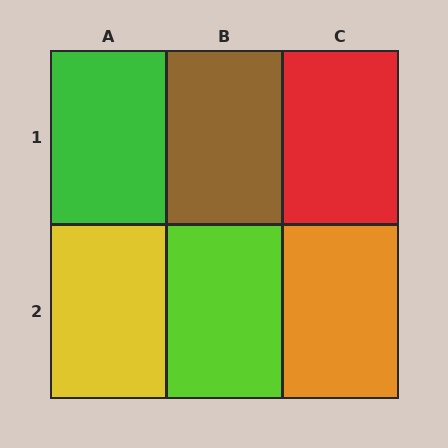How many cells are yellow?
1 cell is yellow.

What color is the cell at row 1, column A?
Green.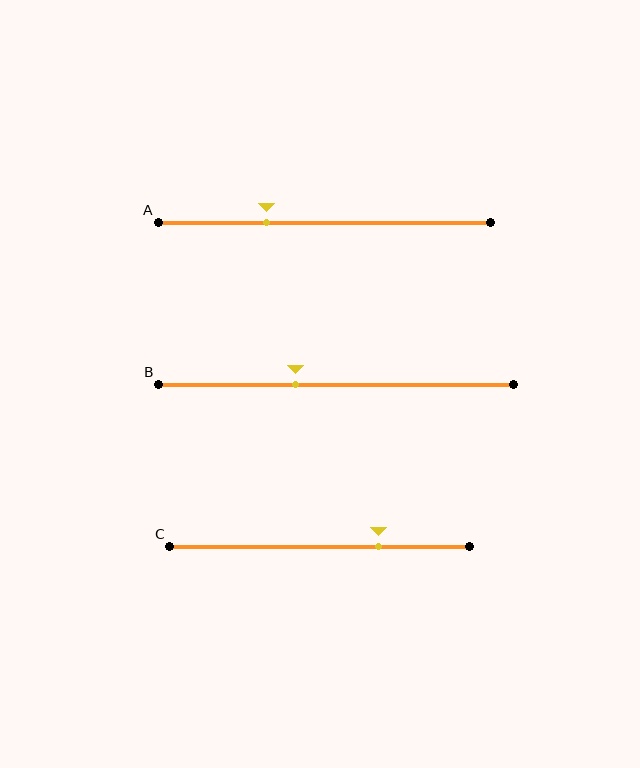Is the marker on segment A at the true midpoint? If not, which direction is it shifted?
No, the marker on segment A is shifted to the left by about 17% of the segment length.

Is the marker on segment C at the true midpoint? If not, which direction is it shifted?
No, the marker on segment C is shifted to the right by about 20% of the segment length.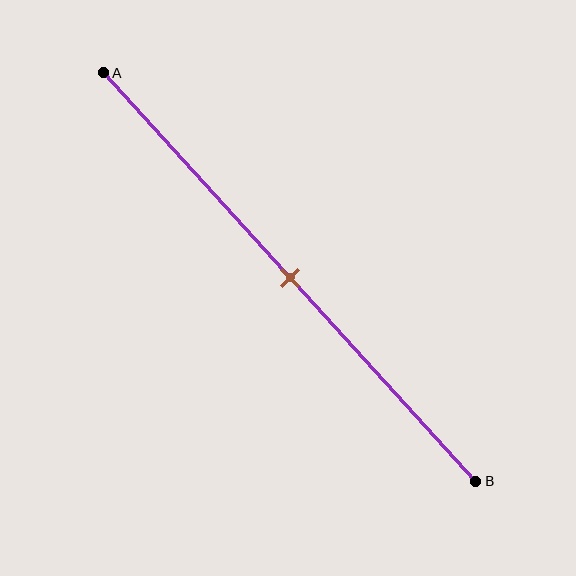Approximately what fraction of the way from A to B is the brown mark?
The brown mark is approximately 50% of the way from A to B.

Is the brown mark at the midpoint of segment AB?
Yes, the mark is approximately at the midpoint.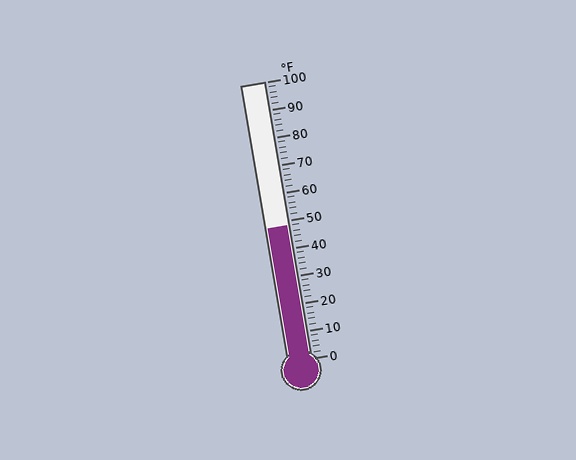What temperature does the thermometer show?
The thermometer shows approximately 48°F.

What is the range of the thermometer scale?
The thermometer scale ranges from 0°F to 100°F.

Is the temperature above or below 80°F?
The temperature is below 80°F.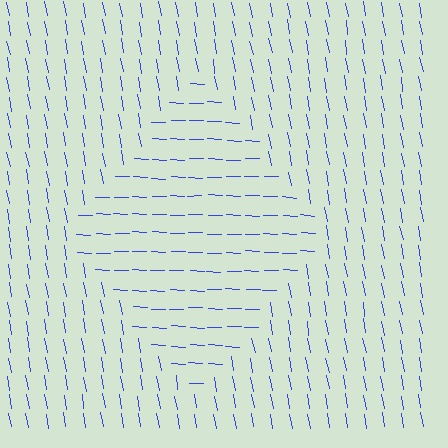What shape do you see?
I see a diamond.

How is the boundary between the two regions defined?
The boundary is defined purely by a change in line orientation (approximately 78 degrees difference). All lines are the same color and thickness.